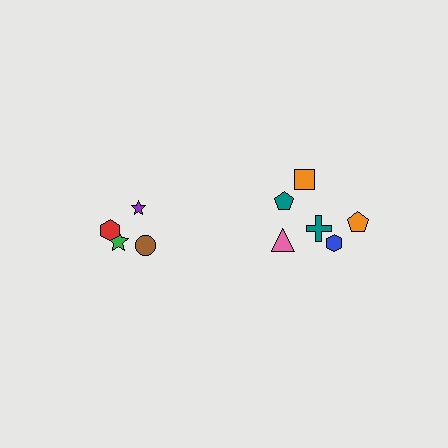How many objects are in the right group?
There are 6 objects.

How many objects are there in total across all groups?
There are 10 objects.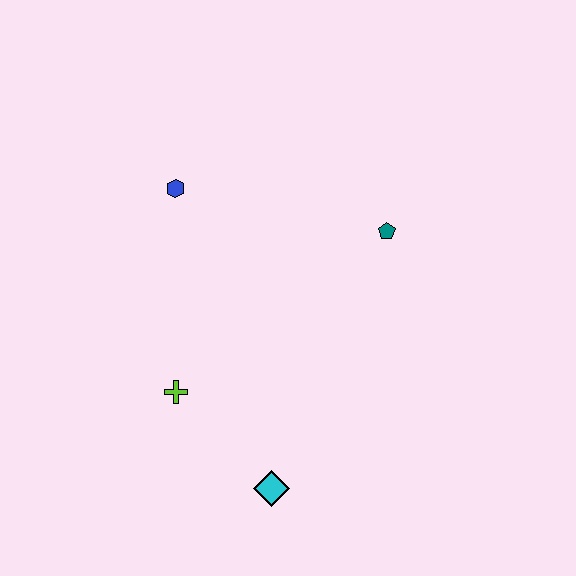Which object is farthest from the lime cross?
The teal pentagon is farthest from the lime cross.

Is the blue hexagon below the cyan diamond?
No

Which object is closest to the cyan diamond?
The lime cross is closest to the cyan diamond.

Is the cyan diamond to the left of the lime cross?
No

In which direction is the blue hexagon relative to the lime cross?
The blue hexagon is above the lime cross.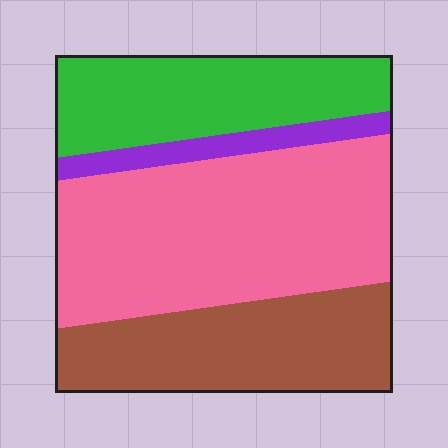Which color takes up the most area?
Pink, at roughly 45%.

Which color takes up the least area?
Purple, at roughly 5%.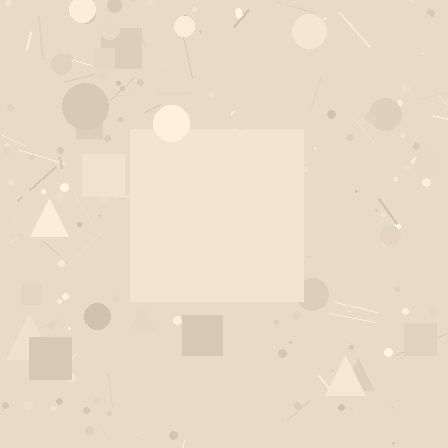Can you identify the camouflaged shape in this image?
The camouflaged shape is a square.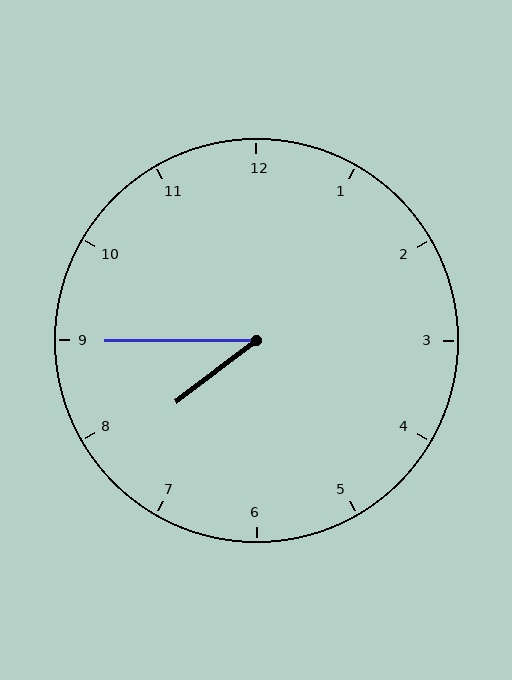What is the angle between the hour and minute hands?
Approximately 38 degrees.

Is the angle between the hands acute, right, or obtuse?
It is acute.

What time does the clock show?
7:45.